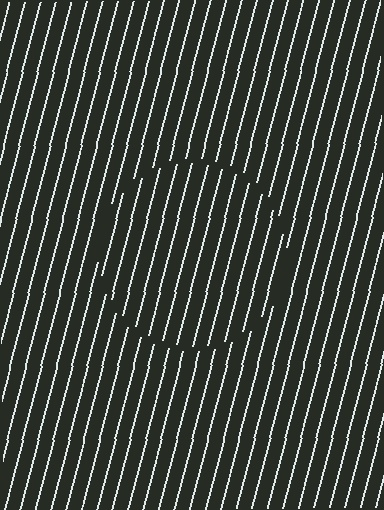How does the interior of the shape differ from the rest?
The interior of the shape contains the same grating, shifted by half a period — the contour is defined by the phase discontinuity where line-ends from the inner and outer gratings abut.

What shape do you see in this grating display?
An illusory circle. The interior of the shape contains the same grating, shifted by half a period — the contour is defined by the phase discontinuity where line-ends from the inner and outer gratings abut.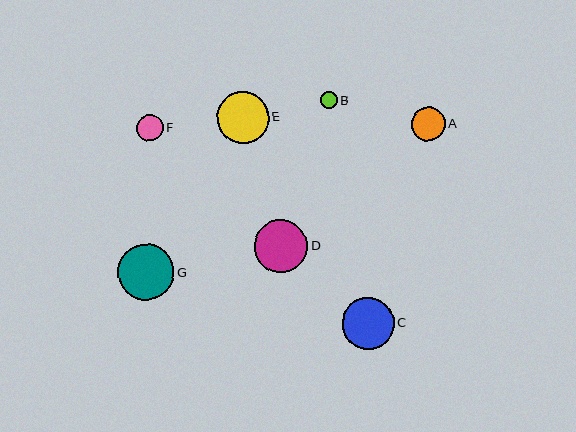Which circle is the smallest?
Circle B is the smallest with a size of approximately 17 pixels.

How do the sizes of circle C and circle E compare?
Circle C and circle E are approximately the same size.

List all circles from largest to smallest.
From largest to smallest: G, D, C, E, A, F, B.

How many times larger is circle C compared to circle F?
Circle C is approximately 2.0 times the size of circle F.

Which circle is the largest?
Circle G is the largest with a size of approximately 57 pixels.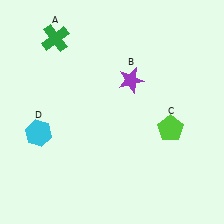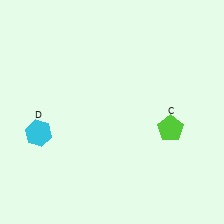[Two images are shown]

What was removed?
The green cross (A), the purple star (B) were removed in Image 2.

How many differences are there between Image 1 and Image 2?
There are 2 differences between the two images.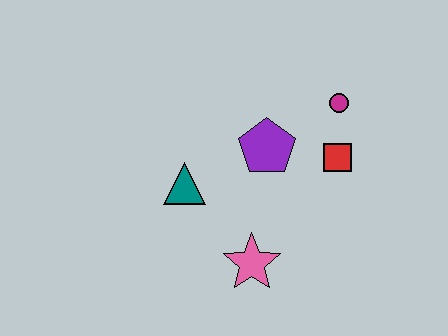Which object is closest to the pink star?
The teal triangle is closest to the pink star.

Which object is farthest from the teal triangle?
The magenta circle is farthest from the teal triangle.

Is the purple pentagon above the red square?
Yes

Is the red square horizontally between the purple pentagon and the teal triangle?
No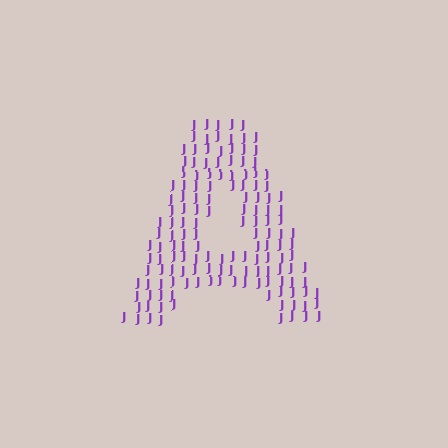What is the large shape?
The large shape is the letter A.